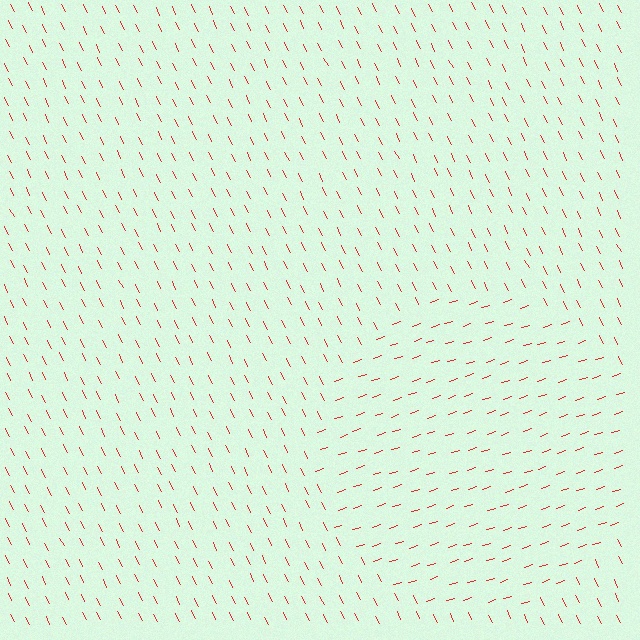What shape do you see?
I see a circle.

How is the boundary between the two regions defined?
The boundary is defined purely by a change in line orientation (approximately 81 degrees difference). All lines are the same color and thickness.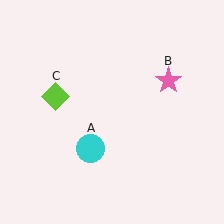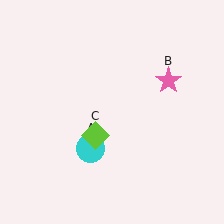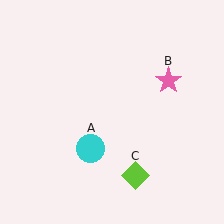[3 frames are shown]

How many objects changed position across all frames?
1 object changed position: lime diamond (object C).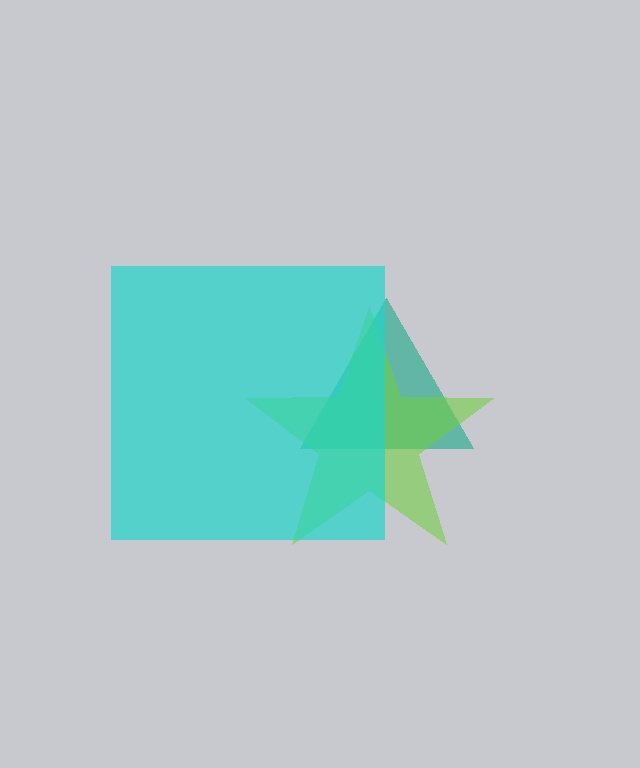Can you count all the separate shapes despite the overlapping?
Yes, there are 3 separate shapes.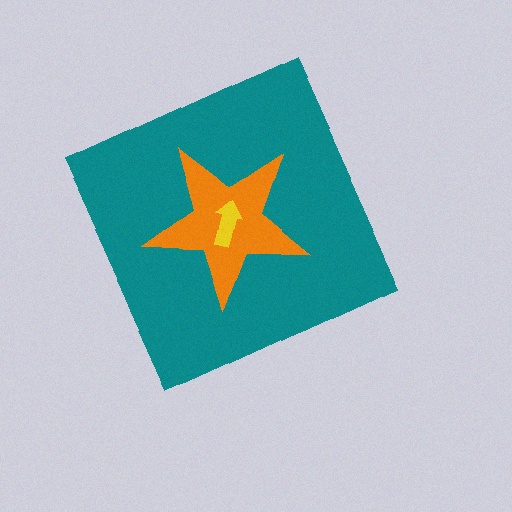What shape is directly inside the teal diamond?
The orange star.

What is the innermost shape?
The yellow arrow.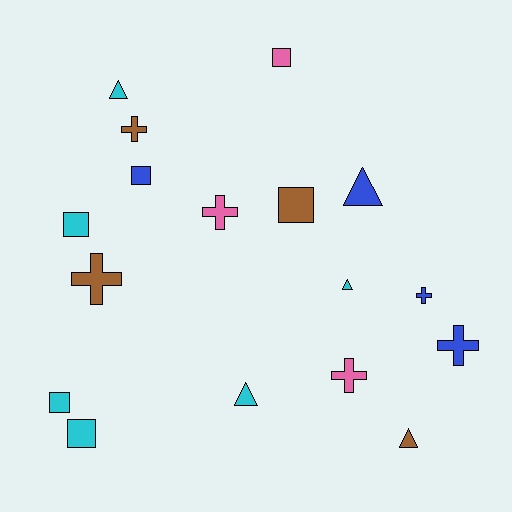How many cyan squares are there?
There are 3 cyan squares.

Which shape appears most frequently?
Cross, with 6 objects.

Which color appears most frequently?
Cyan, with 6 objects.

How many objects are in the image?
There are 17 objects.